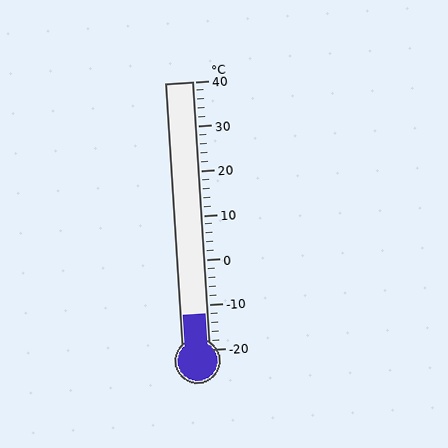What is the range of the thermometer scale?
The thermometer scale ranges from -20°C to 40°C.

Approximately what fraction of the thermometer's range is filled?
The thermometer is filled to approximately 15% of its range.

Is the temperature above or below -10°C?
The temperature is below -10°C.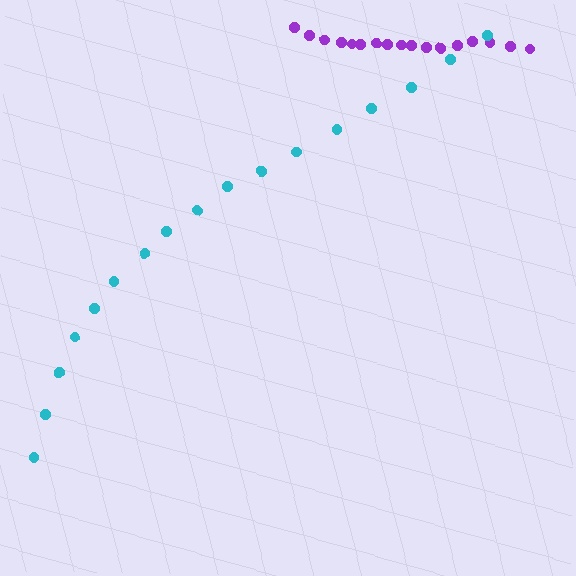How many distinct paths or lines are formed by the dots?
There are 2 distinct paths.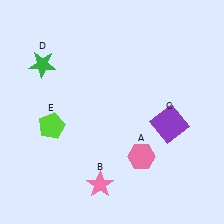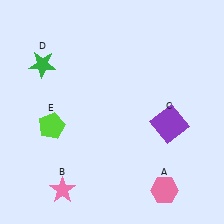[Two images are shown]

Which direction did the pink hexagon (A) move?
The pink hexagon (A) moved down.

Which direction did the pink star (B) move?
The pink star (B) moved left.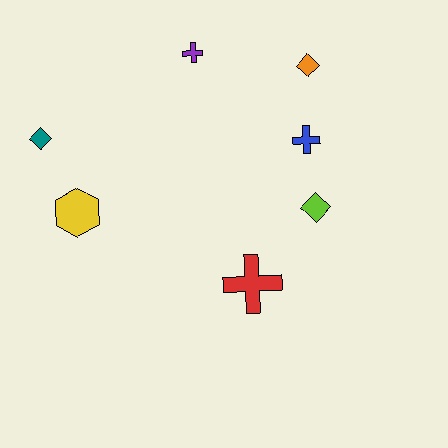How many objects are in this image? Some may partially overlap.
There are 7 objects.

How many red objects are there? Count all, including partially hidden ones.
There is 1 red object.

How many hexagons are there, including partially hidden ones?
There is 1 hexagon.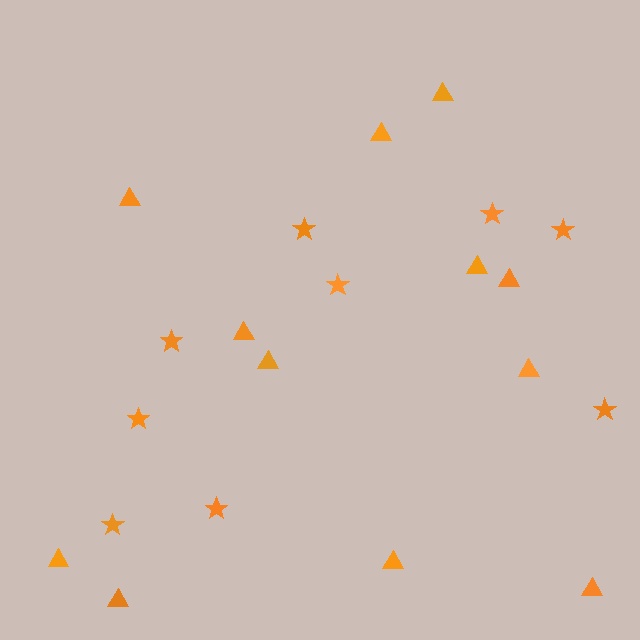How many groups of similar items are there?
There are 2 groups: one group of triangles (12) and one group of stars (9).